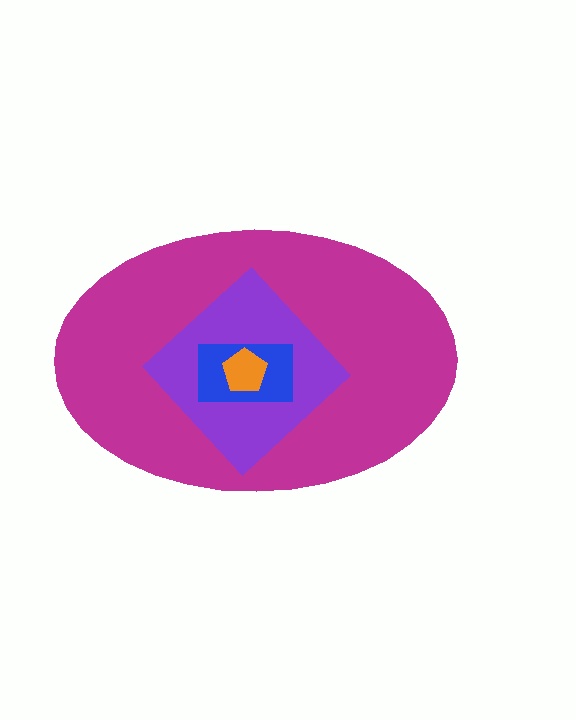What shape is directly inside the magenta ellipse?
The purple diamond.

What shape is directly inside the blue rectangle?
The orange pentagon.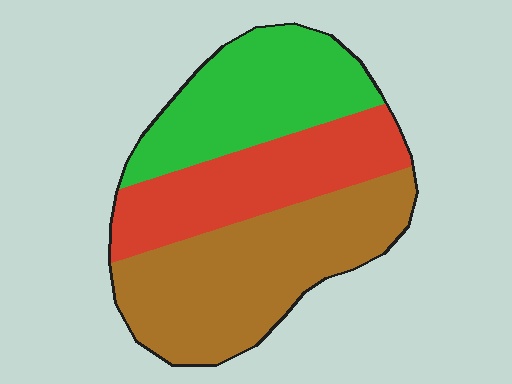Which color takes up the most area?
Brown, at roughly 40%.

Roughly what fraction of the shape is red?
Red covers 28% of the shape.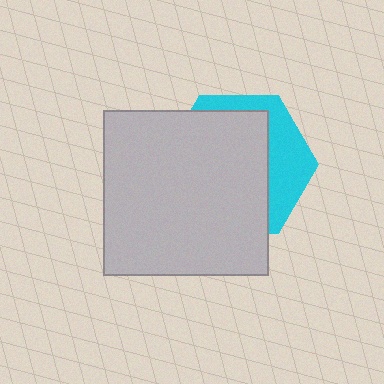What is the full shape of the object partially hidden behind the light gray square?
The partially hidden object is a cyan hexagon.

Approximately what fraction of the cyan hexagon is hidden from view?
Roughly 69% of the cyan hexagon is hidden behind the light gray square.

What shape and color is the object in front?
The object in front is a light gray square.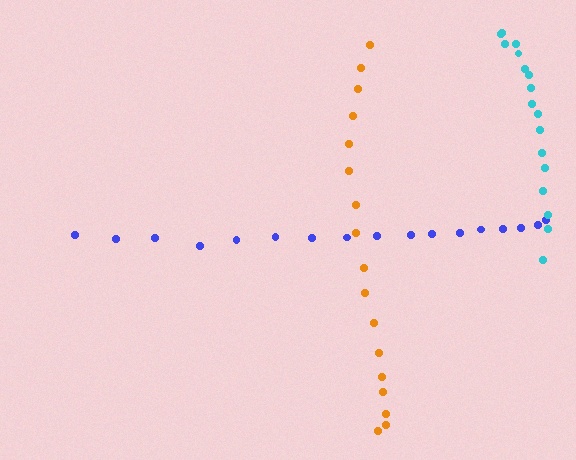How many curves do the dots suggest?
There are 3 distinct paths.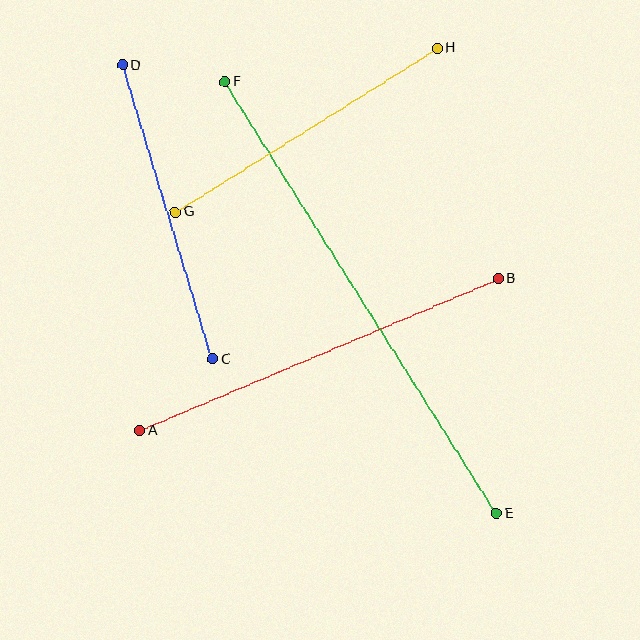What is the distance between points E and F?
The distance is approximately 510 pixels.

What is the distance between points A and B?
The distance is approximately 389 pixels.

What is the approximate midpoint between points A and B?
The midpoint is at approximately (319, 355) pixels.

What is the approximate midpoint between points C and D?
The midpoint is at approximately (168, 212) pixels.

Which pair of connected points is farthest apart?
Points E and F are farthest apart.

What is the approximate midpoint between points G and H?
The midpoint is at approximately (306, 130) pixels.